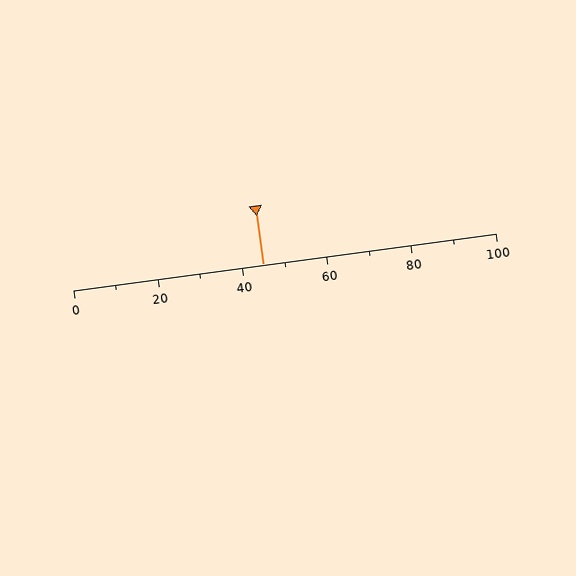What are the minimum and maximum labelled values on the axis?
The axis runs from 0 to 100.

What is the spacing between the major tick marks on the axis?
The major ticks are spaced 20 apart.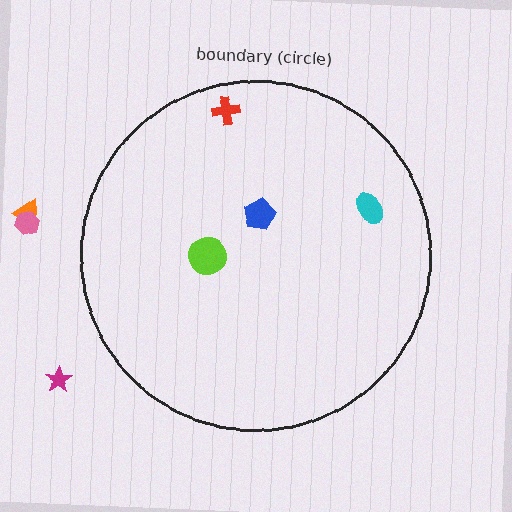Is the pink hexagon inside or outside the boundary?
Outside.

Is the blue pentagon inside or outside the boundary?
Inside.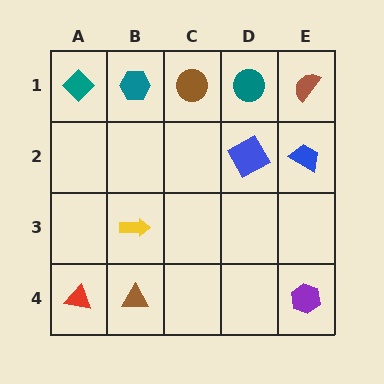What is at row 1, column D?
A teal circle.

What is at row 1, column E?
A brown semicircle.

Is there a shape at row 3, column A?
No, that cell is empty.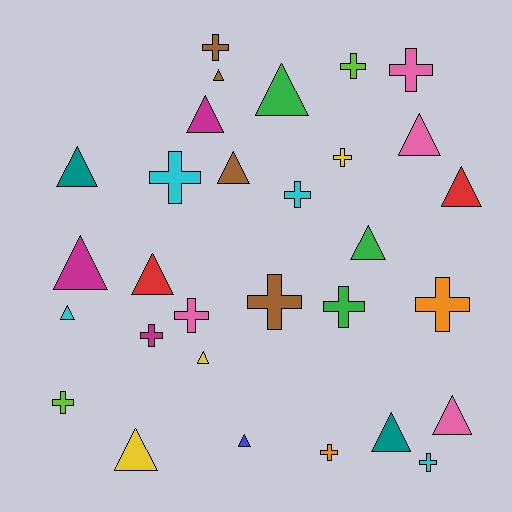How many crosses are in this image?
There are 14 crosses.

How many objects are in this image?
There are 30 objects.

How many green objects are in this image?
There are 3 green objects.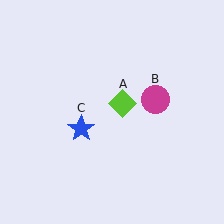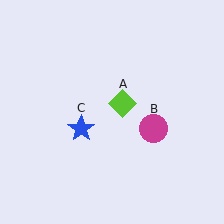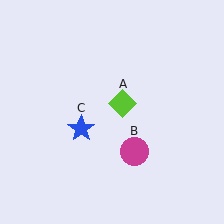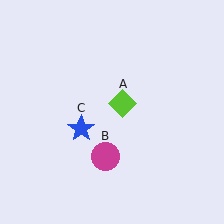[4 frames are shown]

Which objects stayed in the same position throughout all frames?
Lime diamond (object A) and blue star (object C) remained stationary.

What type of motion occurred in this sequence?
The magenta circle (object B) rotated clockwise around the center of the scene.